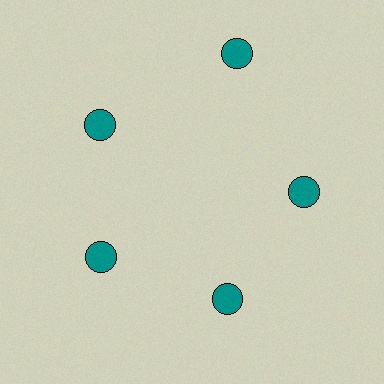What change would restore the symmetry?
The symmetry would be restored by moving it inward, back onto the ring so that all 5 circles sit at equal angles and equal distance from the center.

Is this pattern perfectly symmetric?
No. The 5 teal circles are arranged in a ring, but one element near the 1 o'clock position is pushed outward from the center, breaking the 5-fold rotational symmetry.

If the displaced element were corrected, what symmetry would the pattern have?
It would have 5-fold rotational symmetry — the pattern would map onto itself every 72 degrees.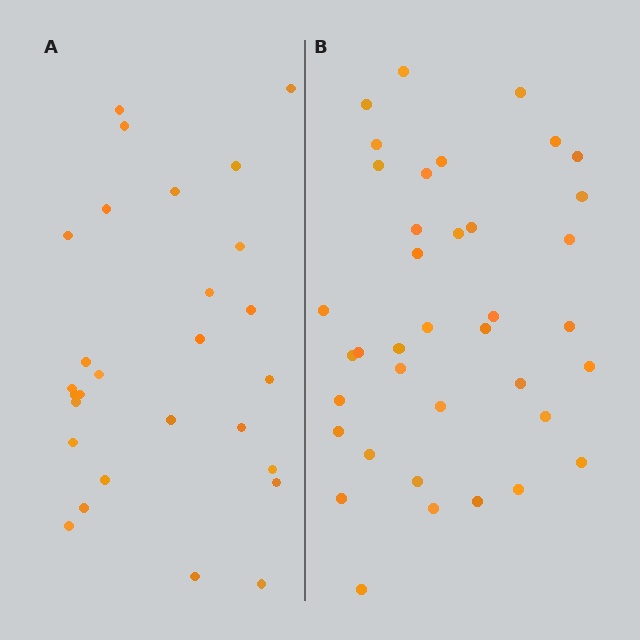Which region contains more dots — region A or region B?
Region B (the right region) has more dots.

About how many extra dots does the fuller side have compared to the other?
Region B has roughly 10 or so more dots than region A.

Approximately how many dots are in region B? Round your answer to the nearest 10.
About 40 dots. (The exact count is 38, which rounds to 40.)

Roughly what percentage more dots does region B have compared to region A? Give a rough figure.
About 35% more.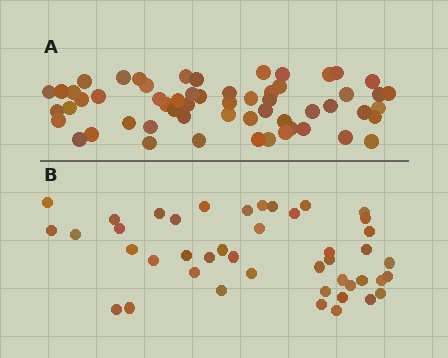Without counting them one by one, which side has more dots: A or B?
Region A (the top region) has more dots.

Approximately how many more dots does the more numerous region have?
Region A has approximately 15 more dots than region B.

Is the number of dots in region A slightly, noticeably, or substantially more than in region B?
Region A has noticeably more, but not dramatically so. The ratio is roughly 1.3 to 1.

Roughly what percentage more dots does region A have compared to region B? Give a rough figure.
About 30% more.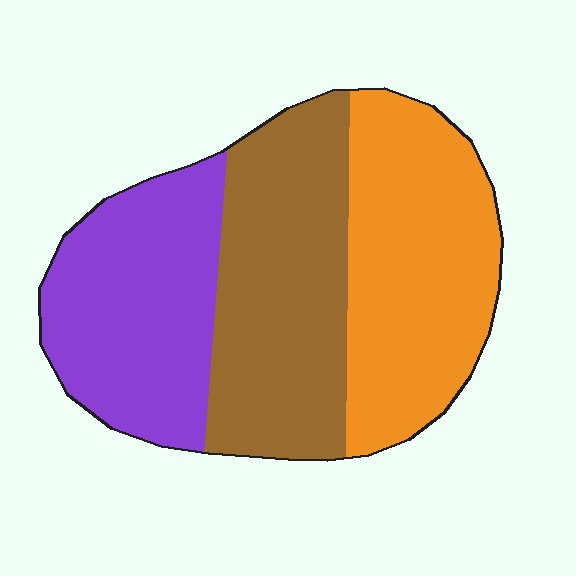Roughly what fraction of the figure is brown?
Brown covers about 35% of the figure.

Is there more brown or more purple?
Brown.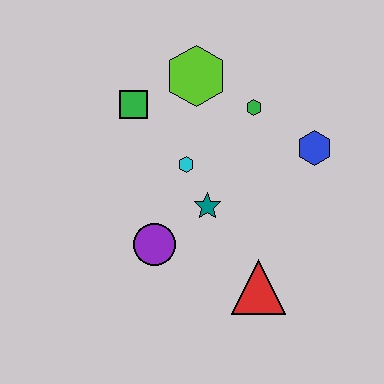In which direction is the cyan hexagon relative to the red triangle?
The cyan hexagon is above the red triangle.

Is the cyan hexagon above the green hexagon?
No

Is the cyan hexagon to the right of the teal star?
No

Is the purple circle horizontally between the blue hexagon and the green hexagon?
No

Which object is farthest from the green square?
The red triangle is farthest from the green square.